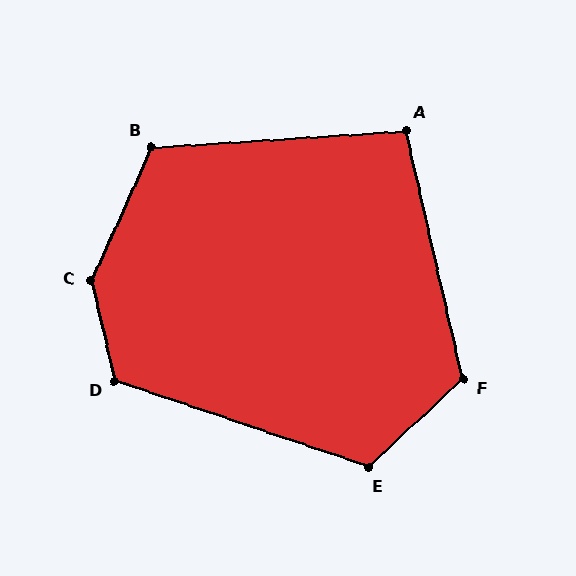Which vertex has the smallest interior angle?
A, at approximately 99 degrees.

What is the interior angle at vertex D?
Approximately 122 degrees (obtuse).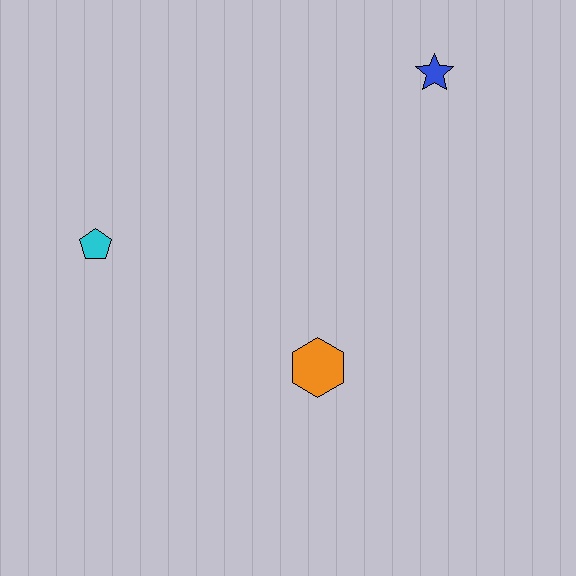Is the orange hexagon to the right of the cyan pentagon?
Yes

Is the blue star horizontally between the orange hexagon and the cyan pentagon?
No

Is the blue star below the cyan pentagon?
No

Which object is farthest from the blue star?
The cyan pentagon is farthest from the blue star.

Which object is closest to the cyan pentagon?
The orange hexagon is closest to the cyan pentagon.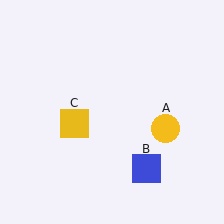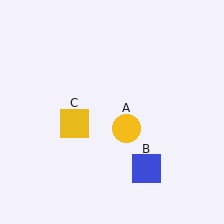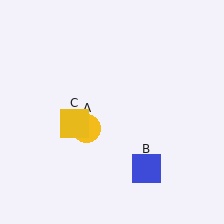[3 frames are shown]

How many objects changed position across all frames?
1 object changed position: yellow circle (object A).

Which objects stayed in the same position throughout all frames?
Blue square (object B) and yellow square (object C) remained stationary.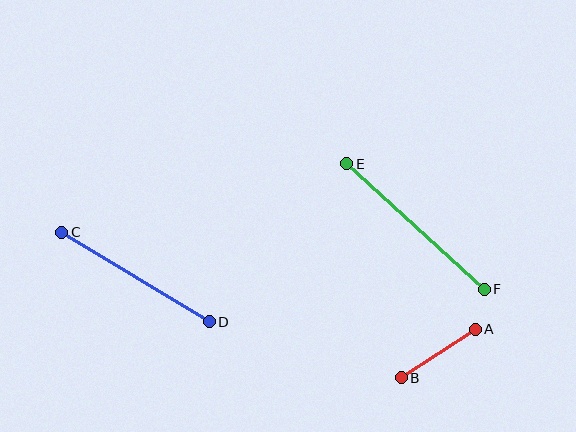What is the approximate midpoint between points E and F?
The midpoint is at approximately (415, 227) pixels.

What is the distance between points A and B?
The distance is approximately 88 pixels.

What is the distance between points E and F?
The distance is approximately 186 pixels.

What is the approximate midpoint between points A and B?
The midpoint is at approximately (438, 354) pixels.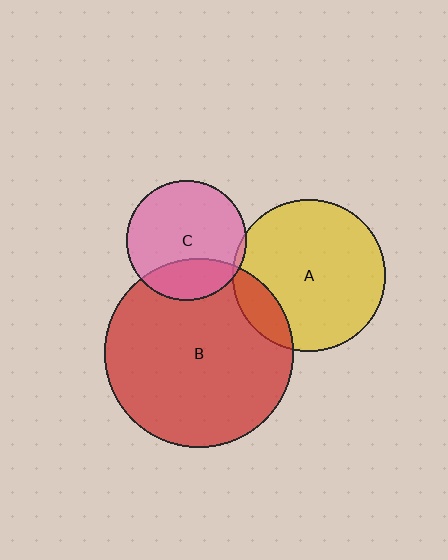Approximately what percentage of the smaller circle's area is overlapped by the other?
Approximately 15%.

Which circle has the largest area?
Circle B (red).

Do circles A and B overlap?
Yes.